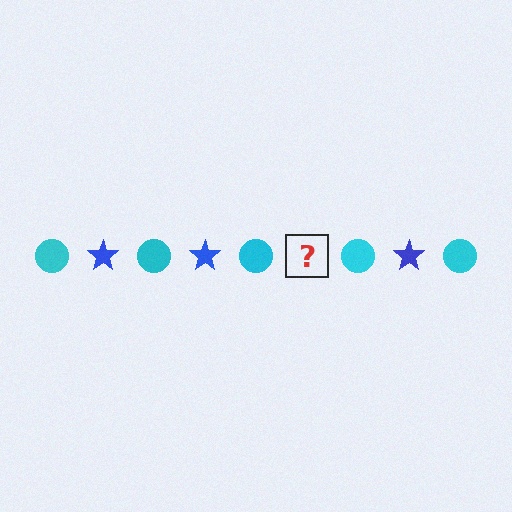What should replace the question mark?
The question mark should be replaced with a blue star.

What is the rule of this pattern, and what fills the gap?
The rule is that the pattern alternates between cyan circle and blue star. The gap should be filled with a blue star.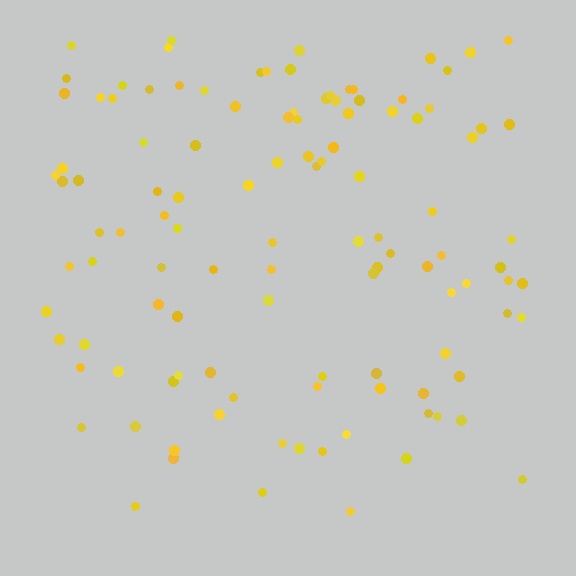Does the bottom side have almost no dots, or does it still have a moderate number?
Still a moderate number, just noticeably fewer than the top.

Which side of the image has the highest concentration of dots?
The top.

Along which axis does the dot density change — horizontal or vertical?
Vertical.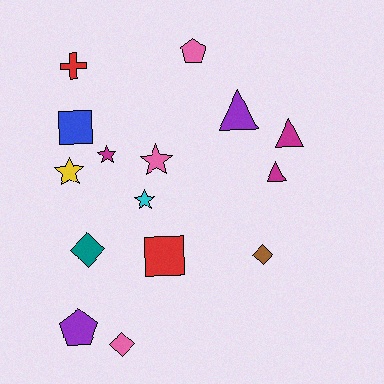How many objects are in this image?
There are 15 objects.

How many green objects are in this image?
There are no green objects.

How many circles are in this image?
There are no circles.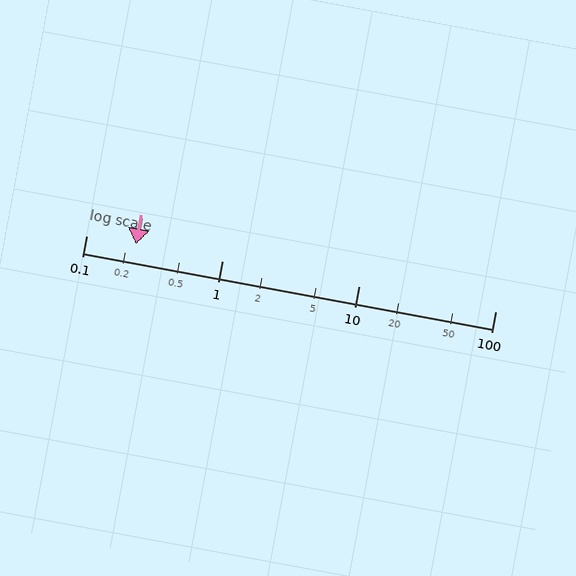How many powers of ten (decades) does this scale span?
The scale spans 3 decades, from 0.1 to 100.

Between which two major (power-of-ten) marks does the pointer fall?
The pointer is between 0.1 and 1.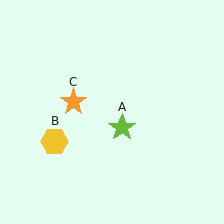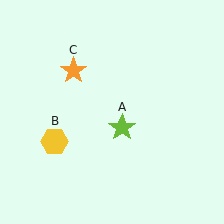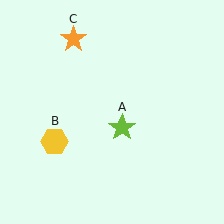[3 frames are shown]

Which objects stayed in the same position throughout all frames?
Lime star (object A) and yellow hexagon (object B) remained stationary.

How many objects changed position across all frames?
1 object changed position: orange star (object C).